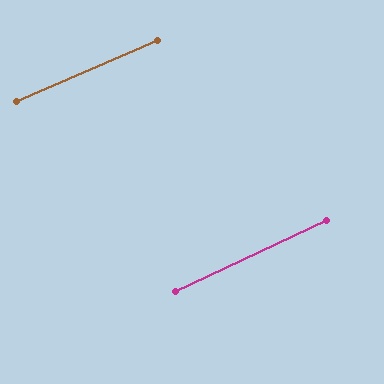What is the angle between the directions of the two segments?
Approximately 2 degrees.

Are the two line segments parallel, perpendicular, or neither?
Parallel — their directions differ by only 2.0°.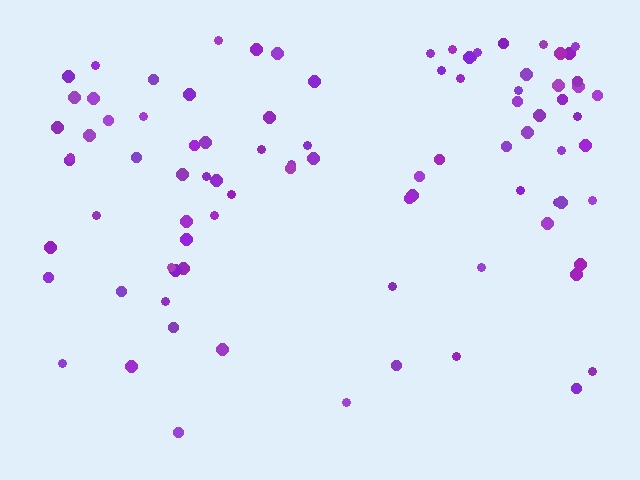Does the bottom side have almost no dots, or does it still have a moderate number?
Still a moderate number, just noticeably fewer than the top.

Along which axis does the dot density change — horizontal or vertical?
Vertical.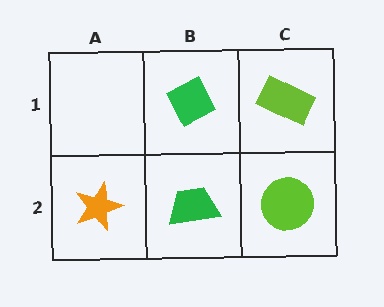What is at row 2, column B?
A green trapezoid.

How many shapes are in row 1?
2 shapes.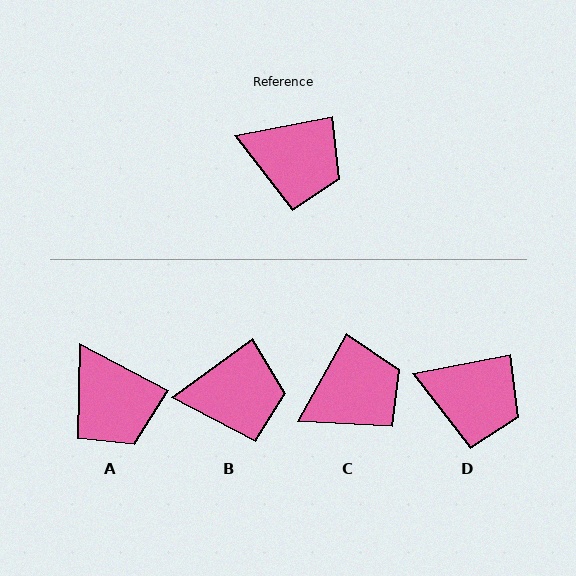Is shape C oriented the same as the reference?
No, it is off by about 50 degrees.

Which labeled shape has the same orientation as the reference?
D.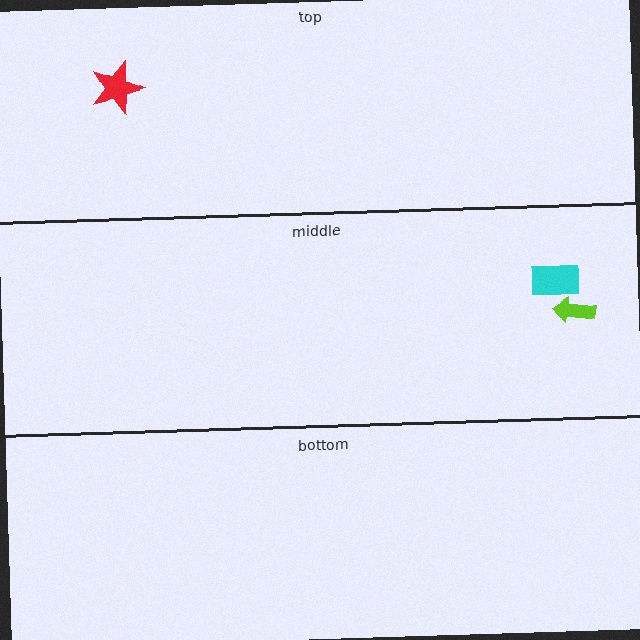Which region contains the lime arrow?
The middle region.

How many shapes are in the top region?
1.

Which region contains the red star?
The top region.